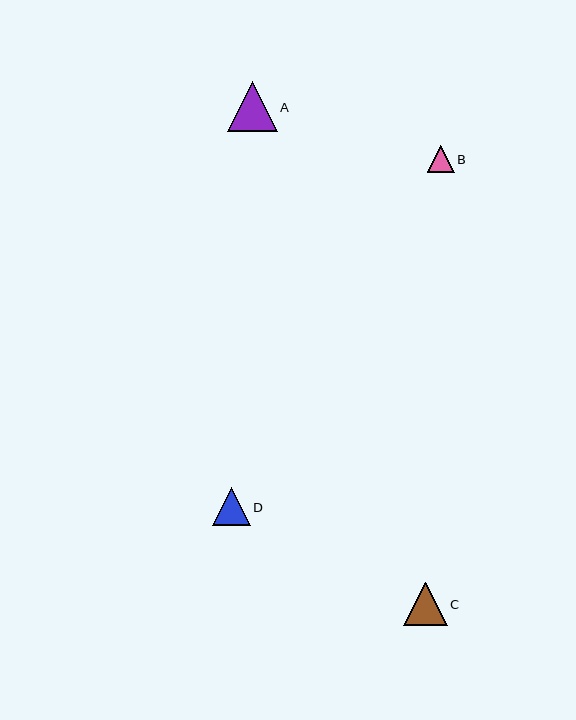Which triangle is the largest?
Triangle A is the largest with a size of approximately 50 pixels.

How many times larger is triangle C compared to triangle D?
Triangle C is approximately 1.2 times the size of triangle D.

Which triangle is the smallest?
Triangle B is the smallest with a size of approximately 26 pixels.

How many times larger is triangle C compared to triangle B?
Triangle C is approximately 1.7 times the size of triangle B.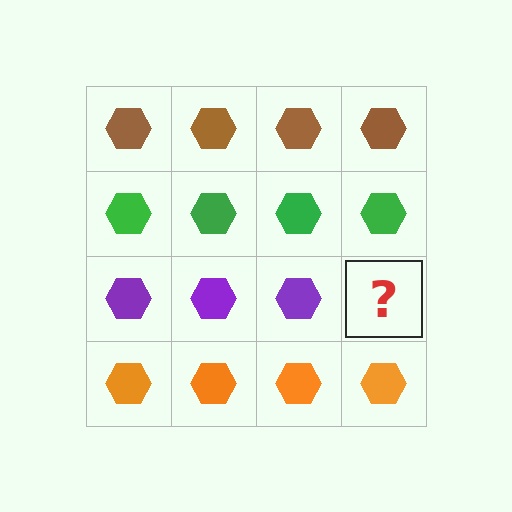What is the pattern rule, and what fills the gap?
The rule is that each row has a consistent color. The gap should be filled with a purple hexagon.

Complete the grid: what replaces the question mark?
The question mark should be replaced with a purple hexagon.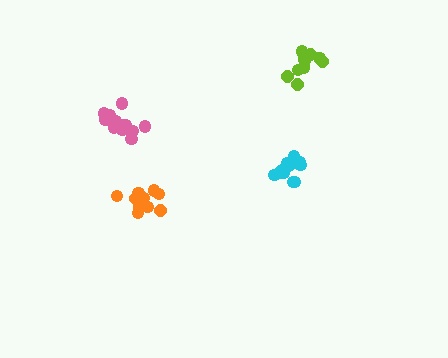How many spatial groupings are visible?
There are 4 spatial groupings.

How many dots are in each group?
Group 1: 13 dots, Group 2: 12 dots, Group 3: 13 dots, Group 4: 11 dots (49 total).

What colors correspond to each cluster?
The clusters are colored: pink, cyan, lime, orange.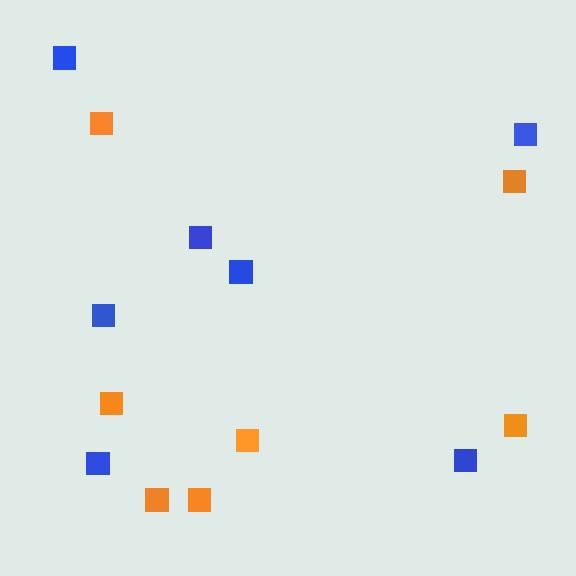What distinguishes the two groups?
There are 2 groups: one group of blue squares (7) and one group of orange squares (7).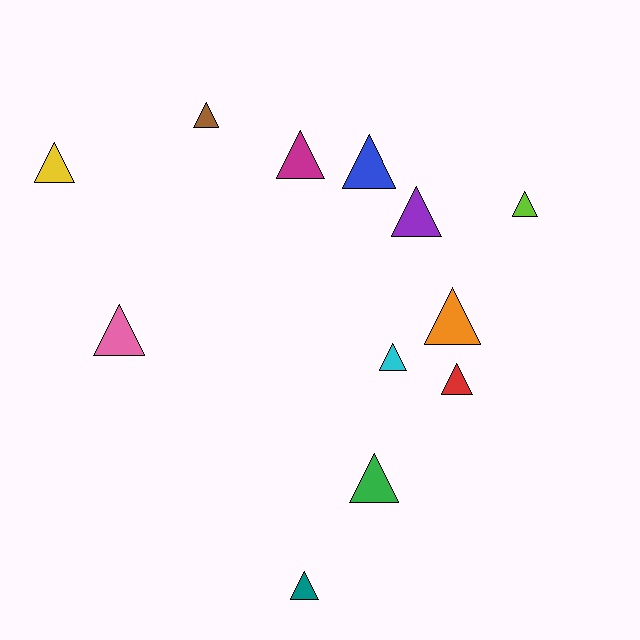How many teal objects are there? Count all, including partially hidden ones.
There is 1 teal object.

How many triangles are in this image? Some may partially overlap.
There are 12 triangles.